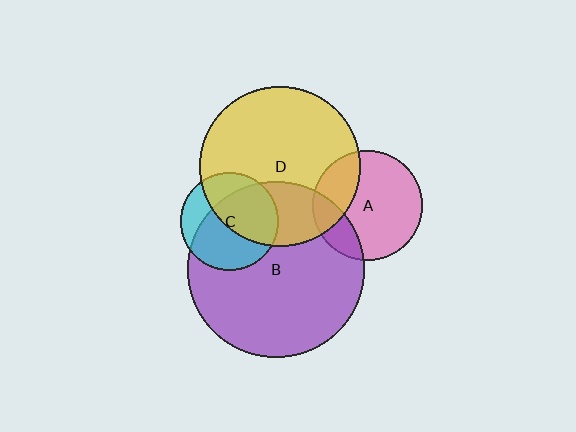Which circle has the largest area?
Circle B (purple).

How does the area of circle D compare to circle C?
Approximately 2.7 times.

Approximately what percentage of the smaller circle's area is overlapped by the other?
Approximately 30%.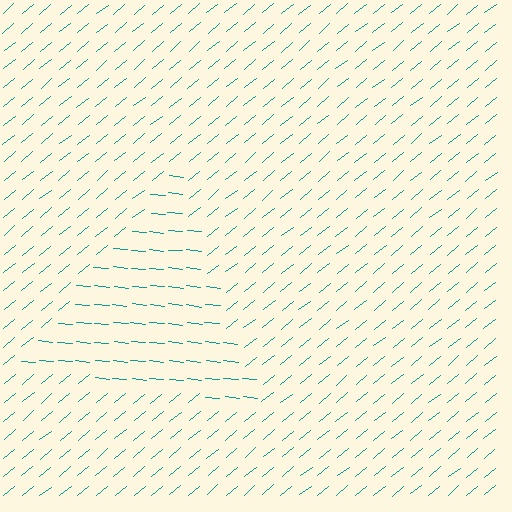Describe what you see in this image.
The image is filled with small teal line segments. A triangle region in the image has lines oriented differently from the surrounding lines, creating a visible texture boundary.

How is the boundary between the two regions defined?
The boundary is defined purely by a change in line orientation (approximately 45 degrees difference). All lines are the same color and thickness.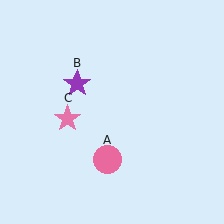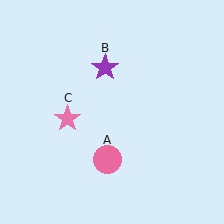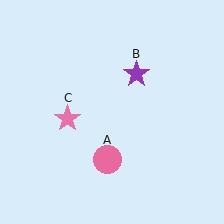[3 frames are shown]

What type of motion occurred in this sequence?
The purple star (object B) rotated clockwise around the center of the scene.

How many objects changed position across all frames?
1 object changed position: purple star (object B).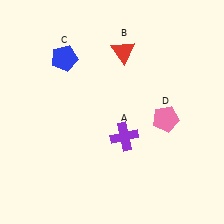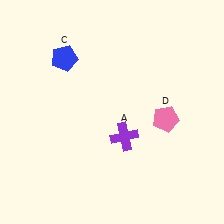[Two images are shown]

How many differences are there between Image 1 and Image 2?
There is 1 difference between the two images.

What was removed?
The red triangle (B) was removed in Image 2.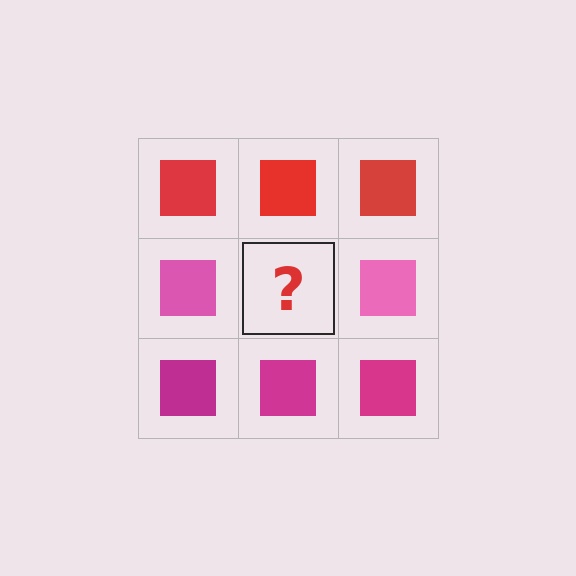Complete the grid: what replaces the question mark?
The question mark should be replaced with a pink square.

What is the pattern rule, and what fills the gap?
The rule is that each row has a consistent color. The gap should be filled with a pink square.